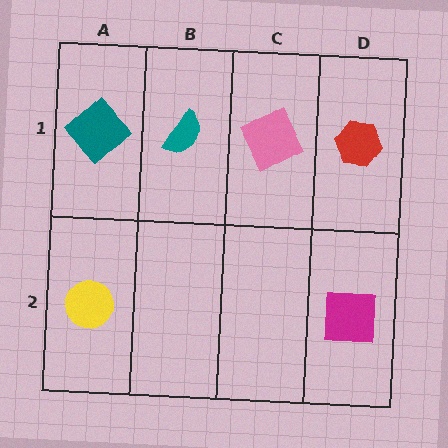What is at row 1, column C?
A pink square.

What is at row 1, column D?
A red hexagon.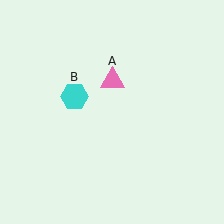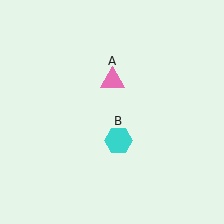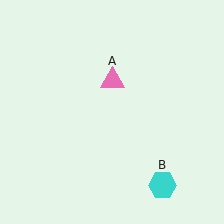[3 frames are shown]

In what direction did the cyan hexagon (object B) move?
The cyan hexagon (object B) moved down and to the right.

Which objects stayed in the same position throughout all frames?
Pink triangle (object A) remained stationary.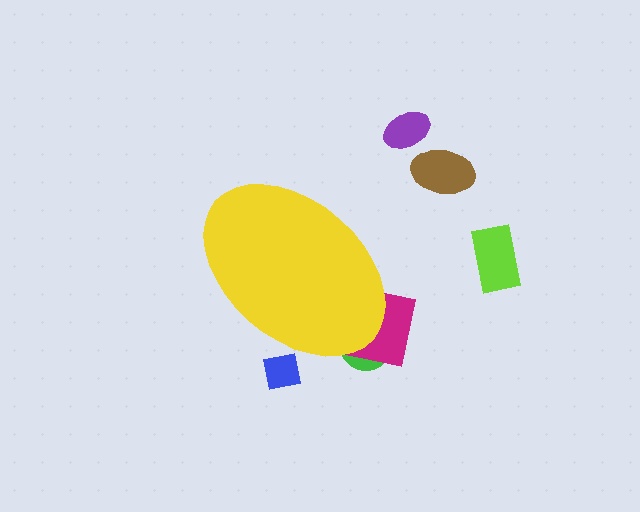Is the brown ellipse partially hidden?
No, the brown ellipse is fully visible.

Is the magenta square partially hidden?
Yes, the magenta square is partially hidden behind the yellow ellipse.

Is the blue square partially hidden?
Yes, the blue square is partially hidden behind the yellow ellipse.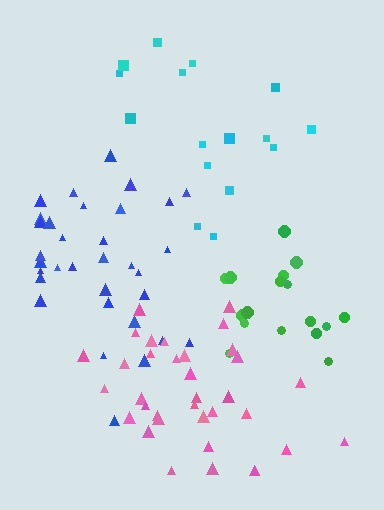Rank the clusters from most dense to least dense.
green, blue, pink, cyan.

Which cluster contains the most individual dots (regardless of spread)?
Blue (35).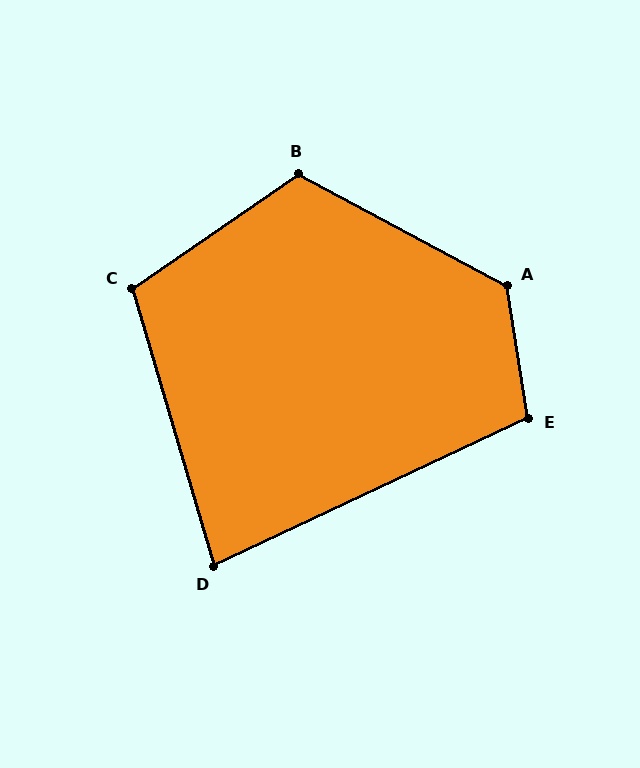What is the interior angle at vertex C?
Approximately 108 degrees (obtuse).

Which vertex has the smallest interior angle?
D, at approximately 81 degrees.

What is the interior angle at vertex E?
Approximately 106 degrees (obtuse).